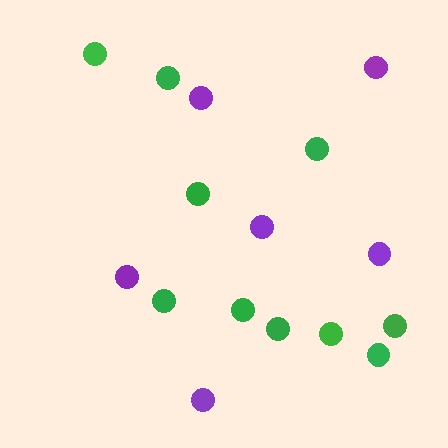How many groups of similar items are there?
There are 2 groups: one group of purple circles (6) and one group of green circles (10).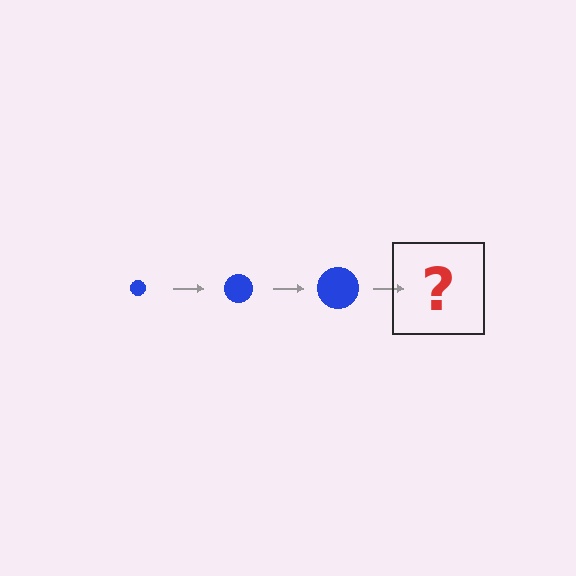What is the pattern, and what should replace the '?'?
The pattern is that the circle gets progressively larger each step. The '?' should be a blue circle, larger than the previous one.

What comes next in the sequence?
The next element should be a blue circle, larger than the previous one.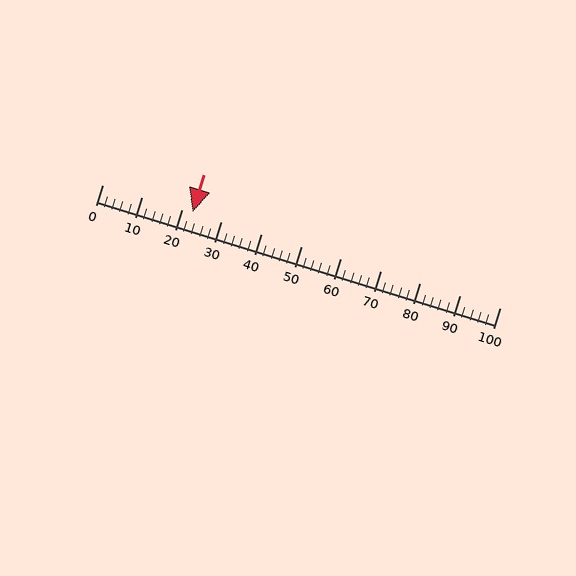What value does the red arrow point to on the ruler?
The red arrow points to approximately 23.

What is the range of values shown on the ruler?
The ruler shows values from 0 to 100.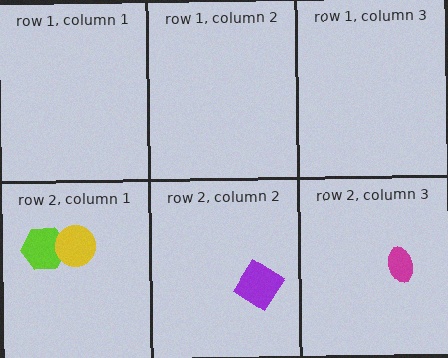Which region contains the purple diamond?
The row 2, column 2 region.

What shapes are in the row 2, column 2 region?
The purple diamond.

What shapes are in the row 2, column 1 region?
The lime hexagon, the yellow circle.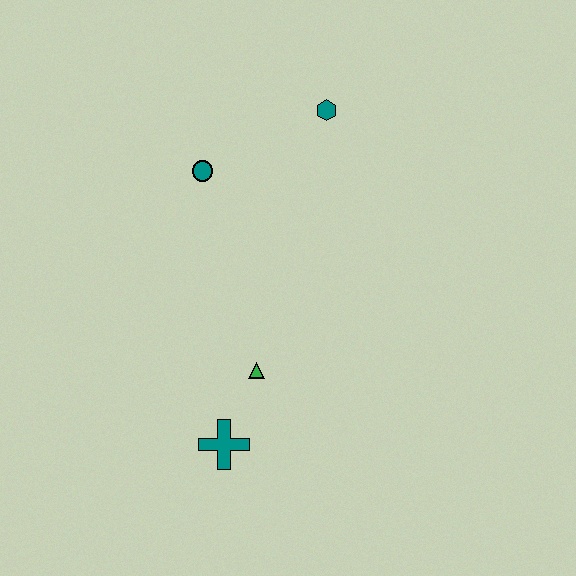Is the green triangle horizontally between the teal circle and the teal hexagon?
Yes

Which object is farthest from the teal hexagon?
The teal cross is farthest from the teal hexagon.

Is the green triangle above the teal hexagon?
No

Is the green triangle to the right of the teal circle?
Yes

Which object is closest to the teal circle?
The teal hexagon is closest to the teal circle.